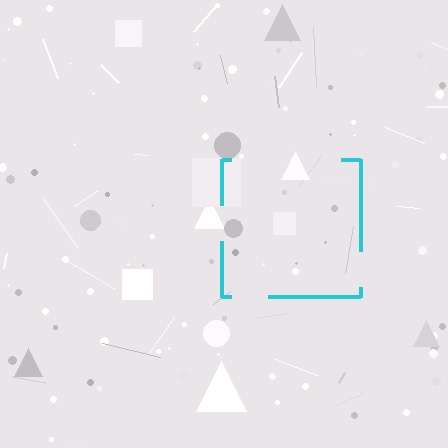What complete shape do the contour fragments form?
The contour fragments form a square.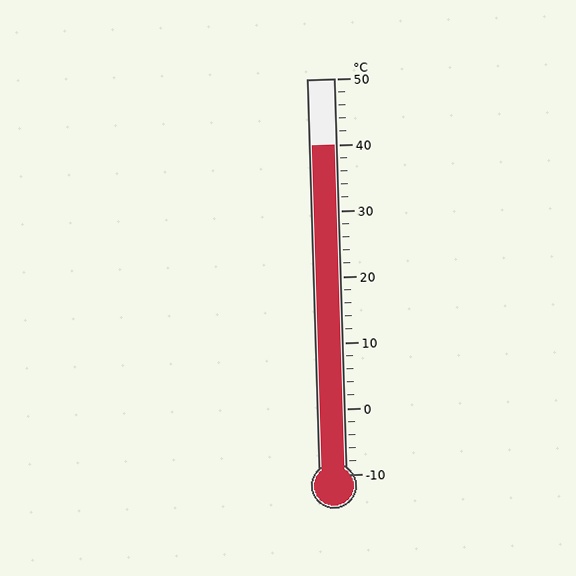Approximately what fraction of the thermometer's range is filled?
The thermometer is filled to approximately 85% of its range.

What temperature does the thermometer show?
The thermometer shows approximately 40°C.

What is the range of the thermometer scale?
The thermometer scale ranges from -10°C to 50°C.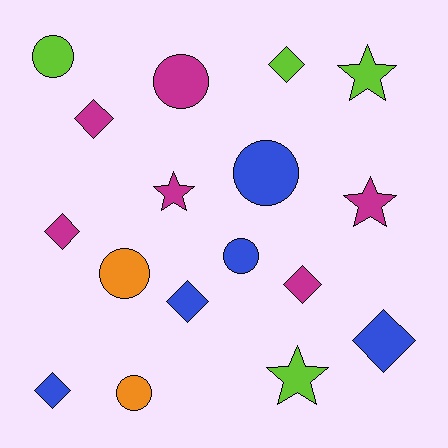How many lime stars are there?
There are 2 lime stars.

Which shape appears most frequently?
Diamond, with 7 objects.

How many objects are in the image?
There are 17 objects.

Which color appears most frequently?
Magenta, with 6 objects.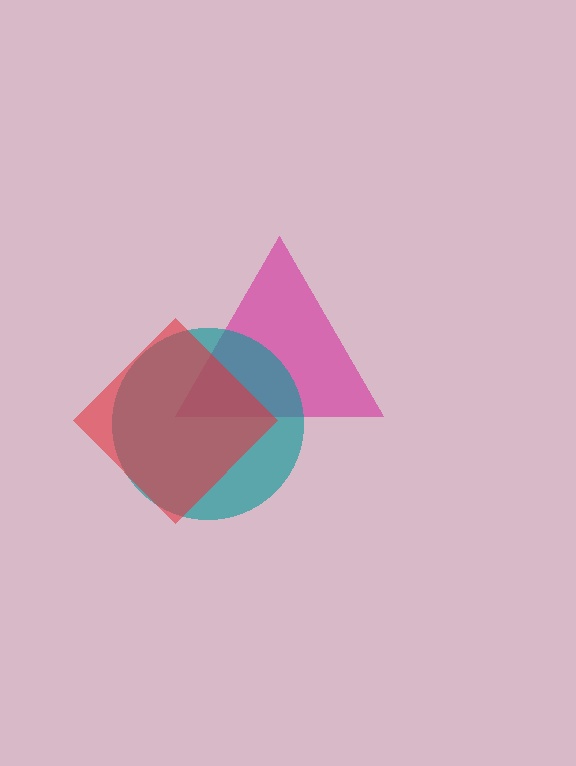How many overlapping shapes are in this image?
There are 3 overlapping shapes in the image.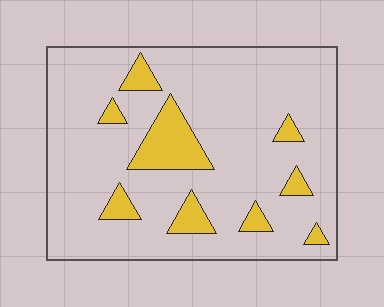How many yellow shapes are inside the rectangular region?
9.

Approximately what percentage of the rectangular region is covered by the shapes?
Approximately 15%.